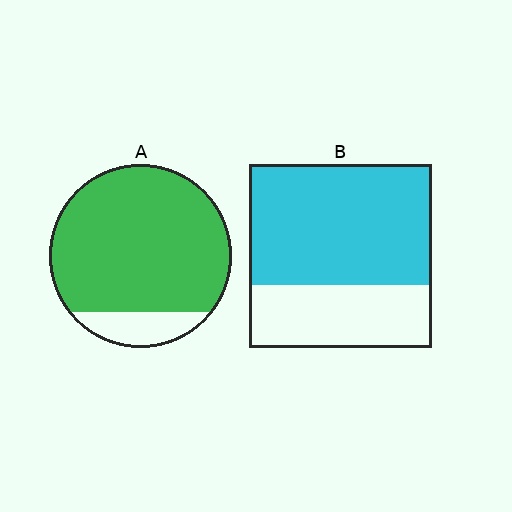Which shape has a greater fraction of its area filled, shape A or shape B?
Shape A.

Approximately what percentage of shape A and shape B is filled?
A is approximately 85% and B is approximately 65%.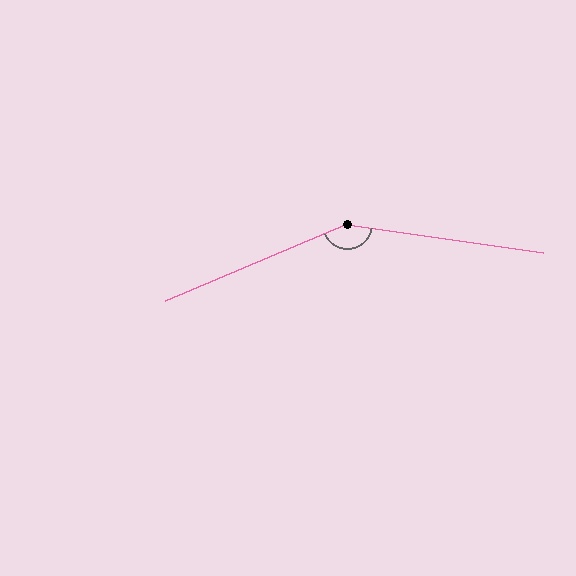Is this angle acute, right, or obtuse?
It is obtuse.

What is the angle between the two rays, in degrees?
Approximately 149 degrees.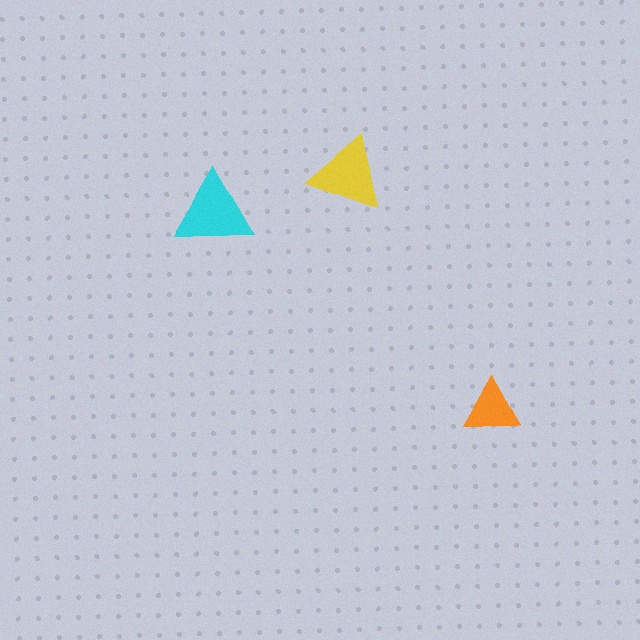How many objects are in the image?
There are 3 objects in the image.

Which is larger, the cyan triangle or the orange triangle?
The cyan one.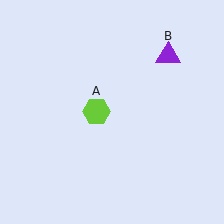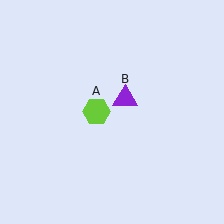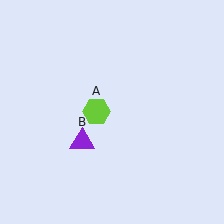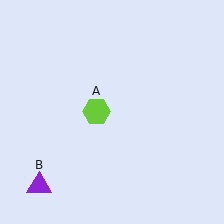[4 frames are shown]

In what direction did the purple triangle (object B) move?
The purple triangle (object B) moved down and to the left.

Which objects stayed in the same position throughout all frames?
Lime hexagon (object A) remained stationary.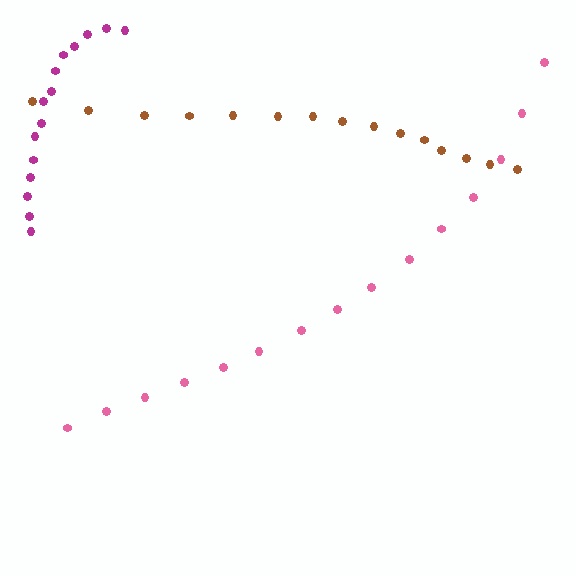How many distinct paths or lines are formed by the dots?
There are 3 distinct paths.